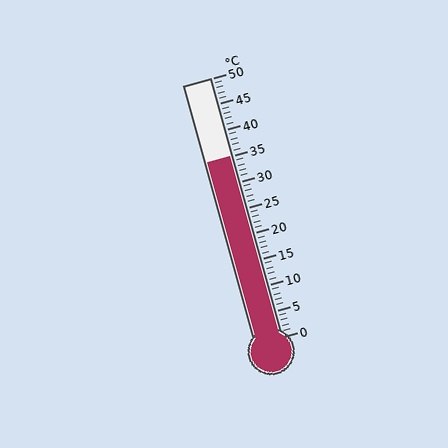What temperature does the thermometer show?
The thermometer shows approximately 35°C.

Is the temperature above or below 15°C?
The temperature is above 15°C.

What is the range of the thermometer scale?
The thermometer scale ranges from 0°C to 50°C.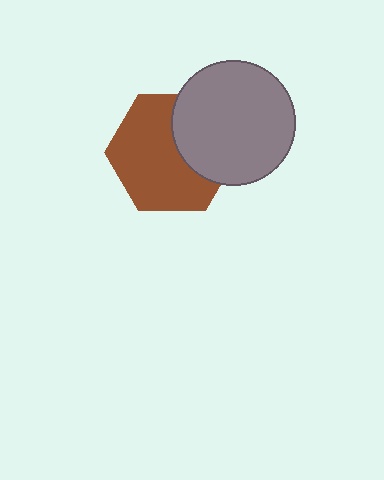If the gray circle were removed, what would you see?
You would see the complete brown hexagon.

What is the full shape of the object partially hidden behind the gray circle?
The partially hidden object is a brown hexagon.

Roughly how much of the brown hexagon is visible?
Most of it is visible (roughly 66%).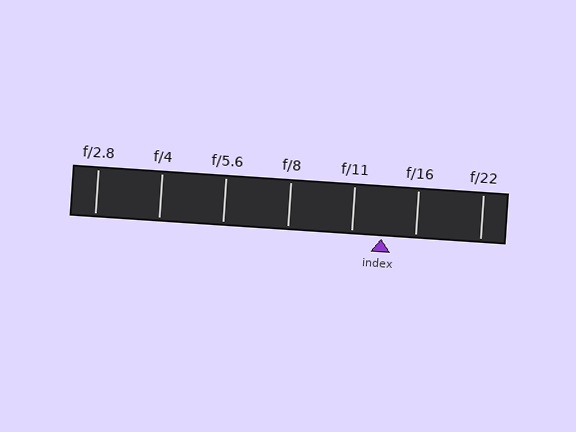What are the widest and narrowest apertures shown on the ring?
The widest aperture shown is f/2.8 and the narrowest is f/22.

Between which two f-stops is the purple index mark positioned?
The index mark is between f/11 and f/16.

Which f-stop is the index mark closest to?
The index mark is closest to f/11.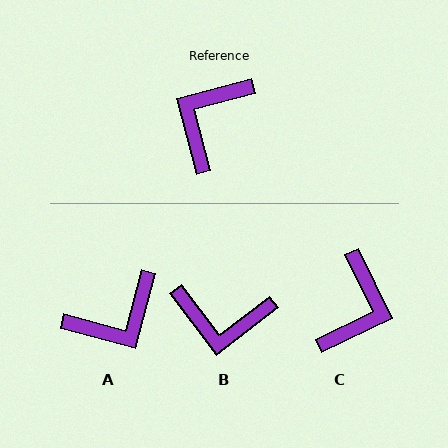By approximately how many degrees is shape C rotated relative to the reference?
Approximately 169 degrees clockwise.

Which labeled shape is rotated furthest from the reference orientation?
C, about 169 degrees away.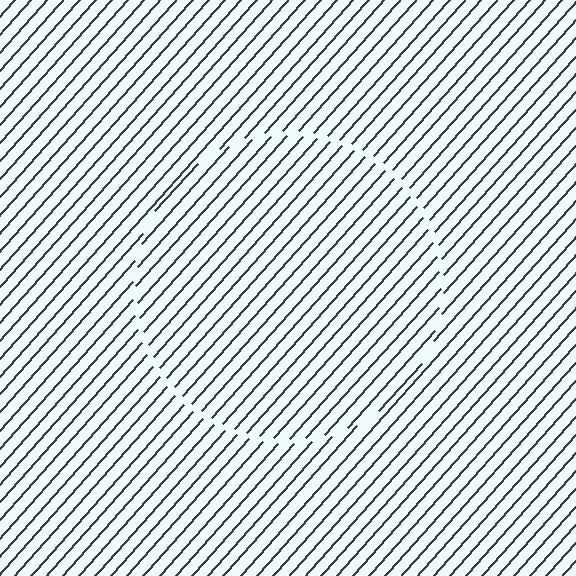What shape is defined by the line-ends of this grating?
An illusory circle. The interior of the shape contains the same grating, shifted by half a period — the contour is defined by the phase discontinuity where line-ends from the inner and outer gratings abut.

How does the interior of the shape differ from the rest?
The interior of the shape contains the same grating, shifted by half a period — the contour is defined by the phase discontinuity where line-ends from the inner and outer gratings abut.